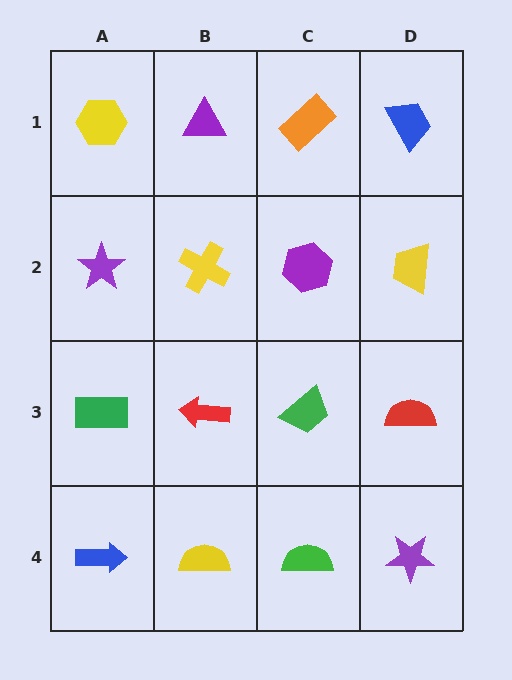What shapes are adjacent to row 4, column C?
A green trapezoid (row 3, column C), a yellow semicircle (row 4, column B), a purple star (row 4, column D).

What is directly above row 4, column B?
A red arrow.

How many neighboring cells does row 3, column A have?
3.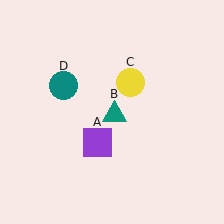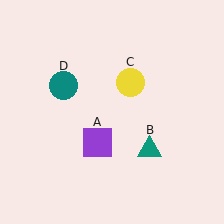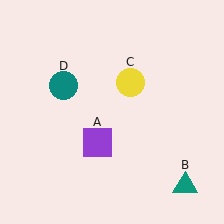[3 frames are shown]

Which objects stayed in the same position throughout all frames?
Purple square (object A) and yellow circle (object C) and teal circle (object D) remained stationary.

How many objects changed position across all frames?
1 object changed position: teal triangle (object B).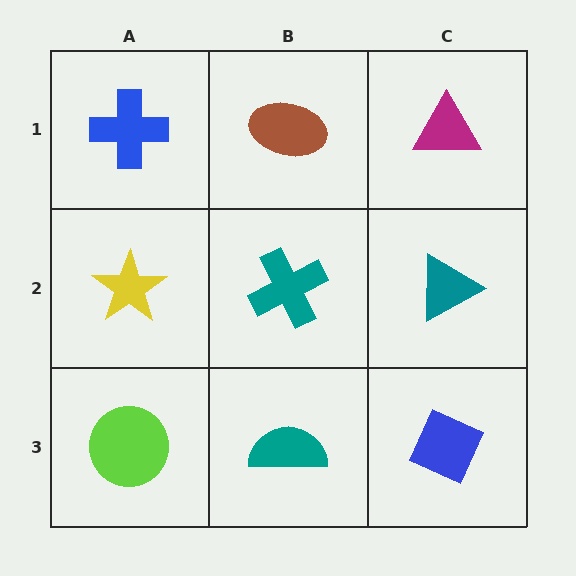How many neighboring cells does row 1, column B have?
3.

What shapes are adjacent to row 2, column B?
A brown ellipse (row 1, column B), a teal semicircle (row 3, column B), a yellow star (row 2, column A), a teal triangle (row 2, column C).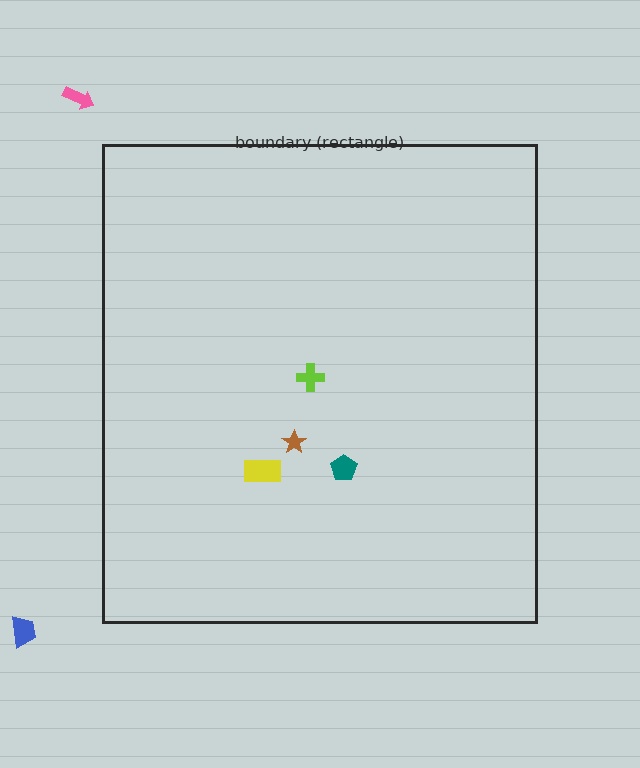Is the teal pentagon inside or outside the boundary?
Inside.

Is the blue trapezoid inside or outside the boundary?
Outside.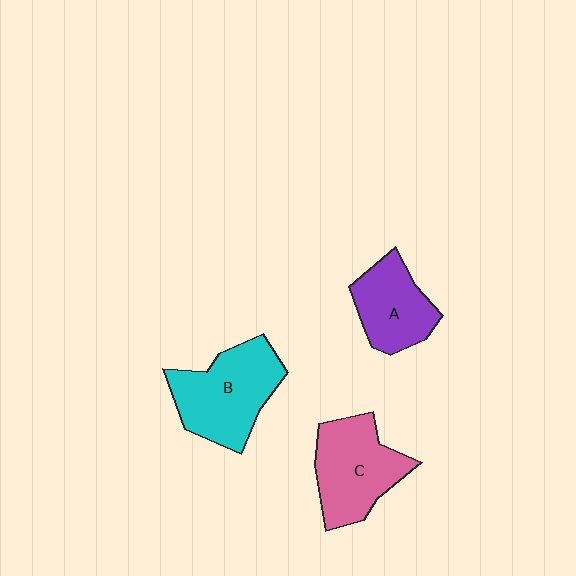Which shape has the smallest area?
Shape A (purple).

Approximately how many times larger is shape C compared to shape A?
Approximately 1.3 times.